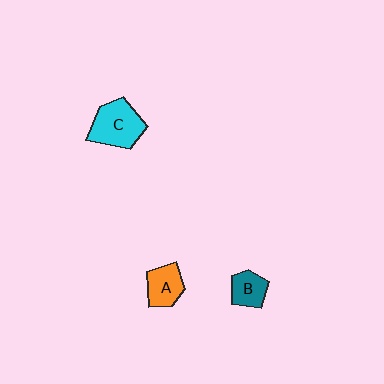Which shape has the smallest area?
Shape B (teal).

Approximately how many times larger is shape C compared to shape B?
Approximately 1.8 times.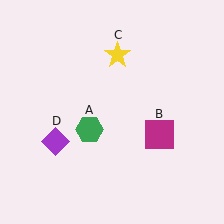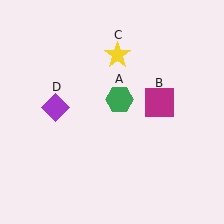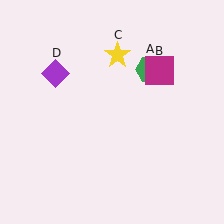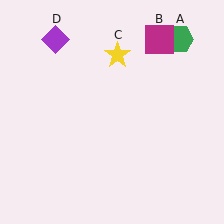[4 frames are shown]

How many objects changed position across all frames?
3 objects changed position: green hexagon (object A), magenta square (object B), purple diamond (object D).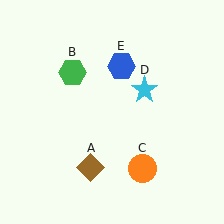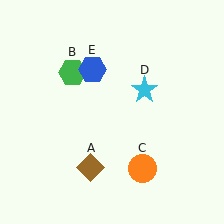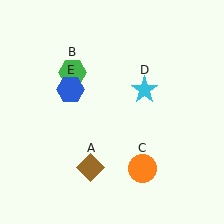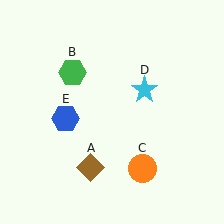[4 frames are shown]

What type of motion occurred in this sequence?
The blue hexagon (object E) rotated counterclockwise around the center of the scene.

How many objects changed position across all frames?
1 object changed position: blue hexagon (object E).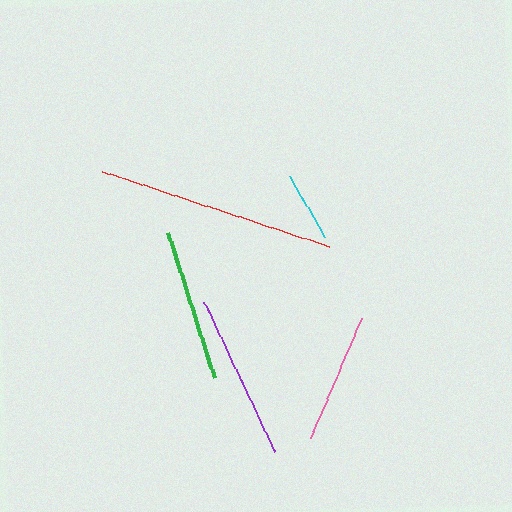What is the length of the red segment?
The red segment is approximately 239 pixels long.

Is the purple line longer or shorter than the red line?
The red line is longer than the purple line.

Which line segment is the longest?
The red line is the longest at approximately 239 pixels.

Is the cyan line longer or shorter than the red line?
The red line is longer than the cyan line.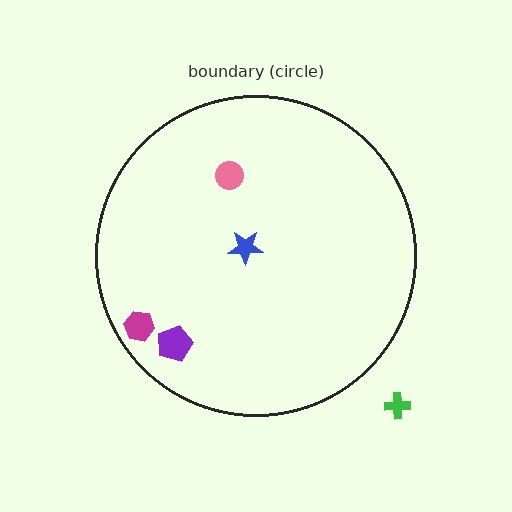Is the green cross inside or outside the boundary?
Outside.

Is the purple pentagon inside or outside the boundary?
Inside.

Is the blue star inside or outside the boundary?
Inside.